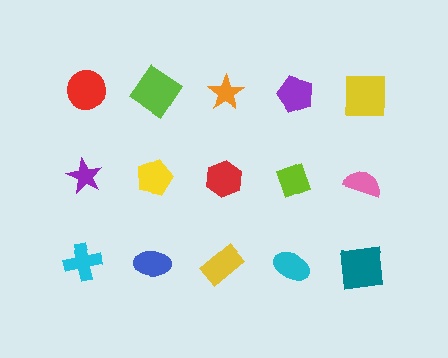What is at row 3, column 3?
A yellow rectangle.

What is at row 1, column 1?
A red circle.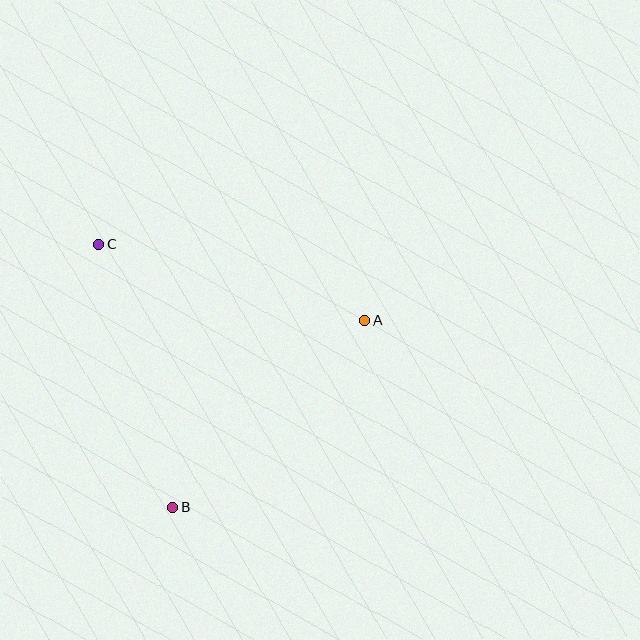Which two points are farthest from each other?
Points A and C are farthest from each other.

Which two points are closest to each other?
Points A and B are closest to each other.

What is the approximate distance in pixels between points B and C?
The distance between B and C is approximately 273 pixels.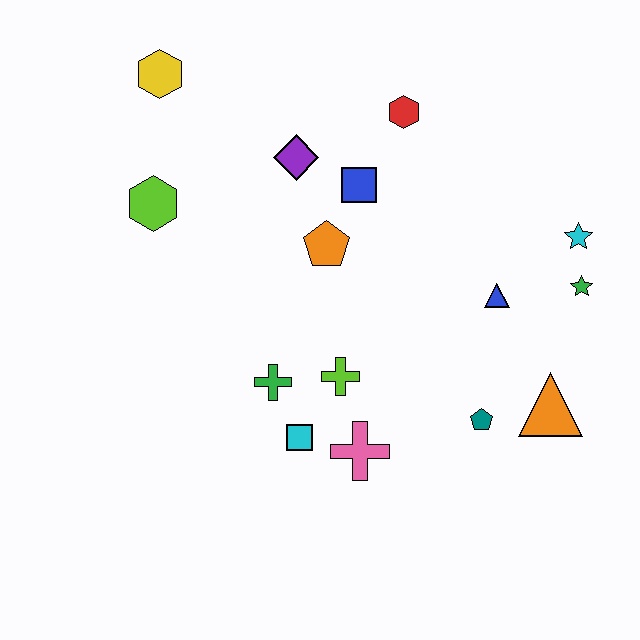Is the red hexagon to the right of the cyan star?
No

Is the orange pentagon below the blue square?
Yes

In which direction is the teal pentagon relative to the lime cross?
The teal pentagon is to the right of the lime cross.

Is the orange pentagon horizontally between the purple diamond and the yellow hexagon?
No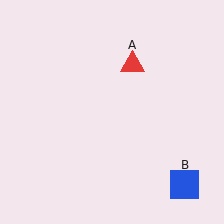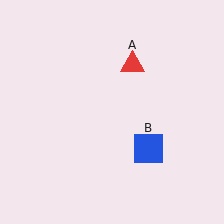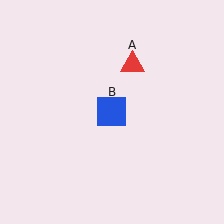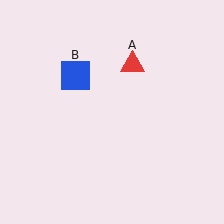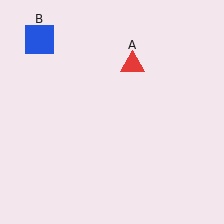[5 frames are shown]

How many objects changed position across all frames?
1 object changed position: blue square (object B).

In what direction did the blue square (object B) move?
The blue square (object B) moved up and to the left.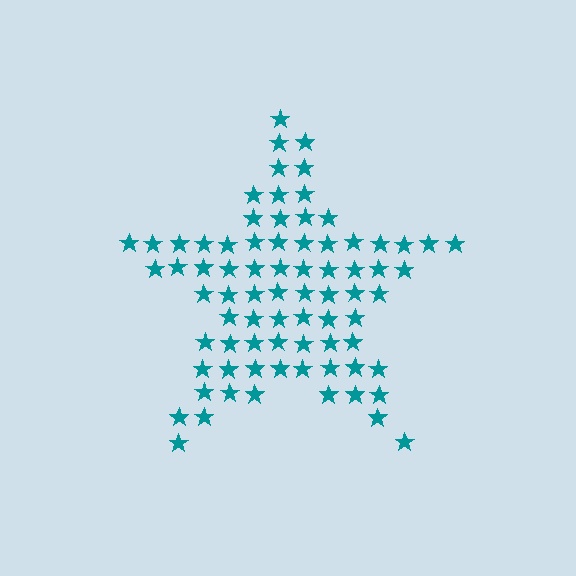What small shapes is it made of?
It is made of small stars.